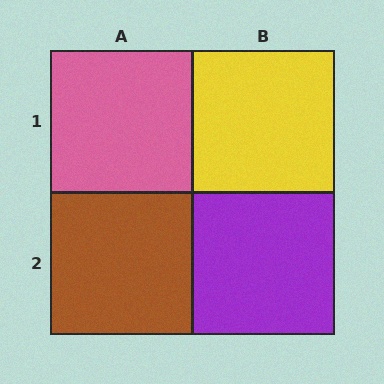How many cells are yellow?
1 cell is yellow.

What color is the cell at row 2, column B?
Purple.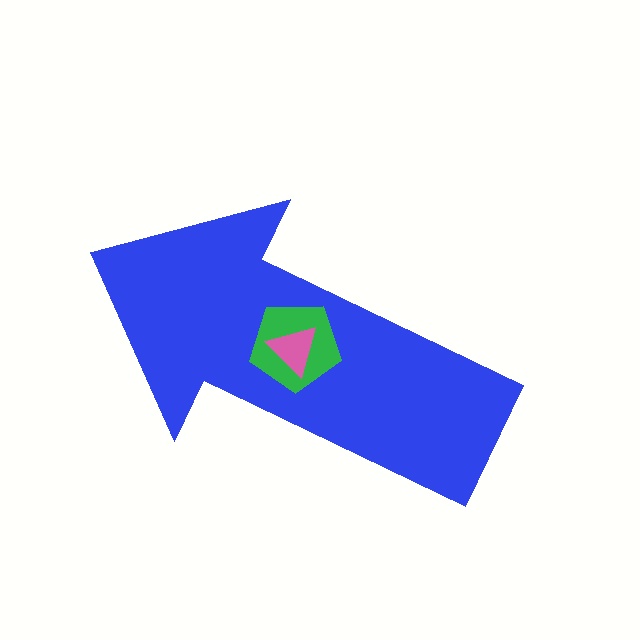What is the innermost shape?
The pink triangle.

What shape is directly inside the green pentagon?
The pink triangle.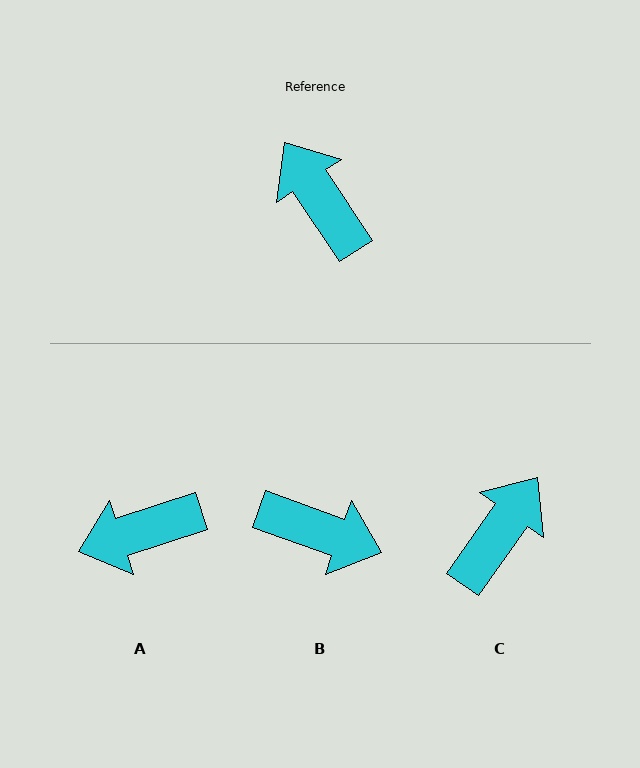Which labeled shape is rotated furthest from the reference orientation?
B, about 143 degrees away.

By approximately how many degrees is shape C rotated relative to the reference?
Approximately 68 degrees clockwise.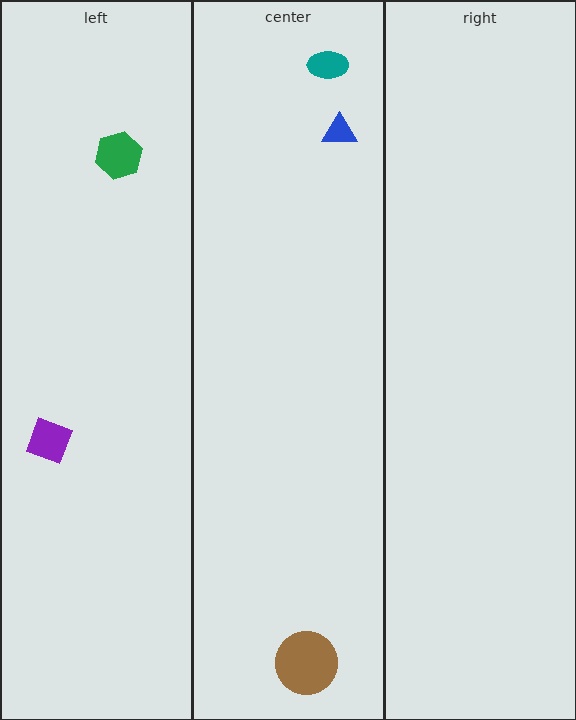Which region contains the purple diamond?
The left region.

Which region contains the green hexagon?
The left region.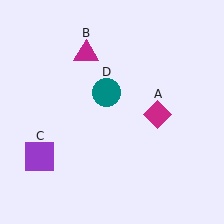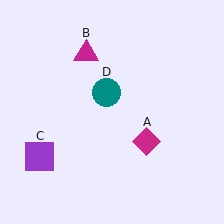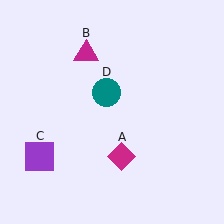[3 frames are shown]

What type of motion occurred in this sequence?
The magenta diamond (object A) rotated clockwise around the center of the scene.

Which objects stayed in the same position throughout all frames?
Magenta triangle (object B) and purple square (object C) and teal circle (object D) remained stationary.